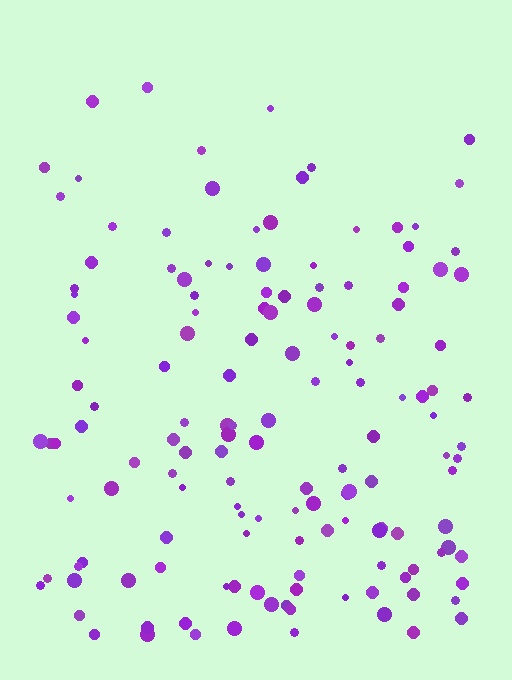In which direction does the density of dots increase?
From top to bottom, with the bottom side densest.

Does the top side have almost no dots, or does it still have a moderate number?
Still a moderate number, just noticeably fewer than the bottom.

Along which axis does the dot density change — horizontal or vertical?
Vertical.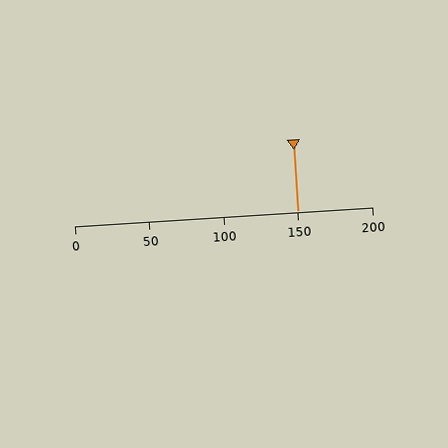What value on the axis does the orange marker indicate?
The marker indicates approximately 150.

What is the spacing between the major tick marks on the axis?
The major ticks are spaced 50 apart.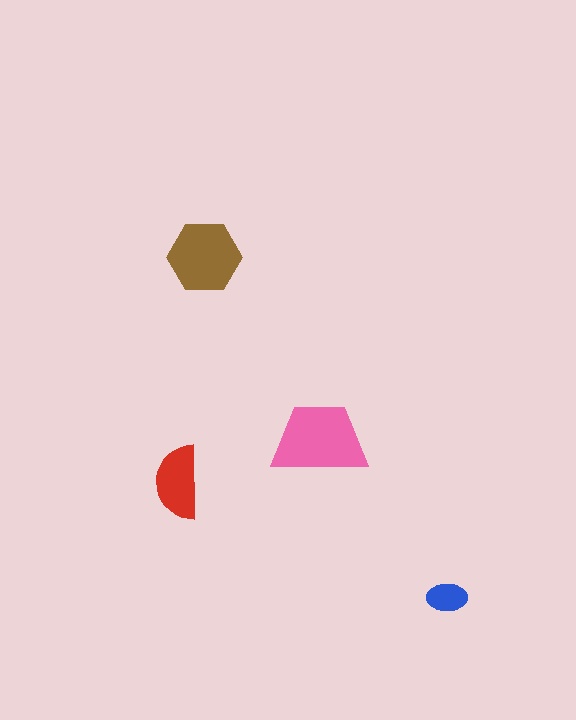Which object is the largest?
The pink trapezoid.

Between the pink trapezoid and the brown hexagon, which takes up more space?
The pink trapezoid.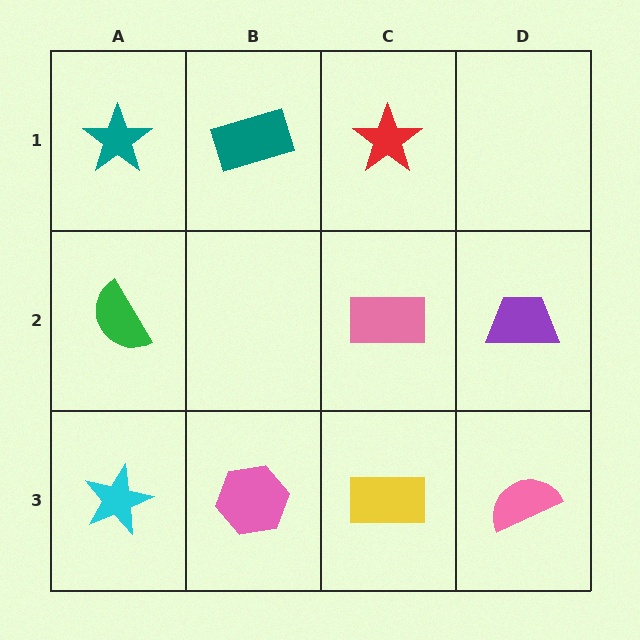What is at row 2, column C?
A pink rectangle.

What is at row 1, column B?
A teal rectangle.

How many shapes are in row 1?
3 shapes.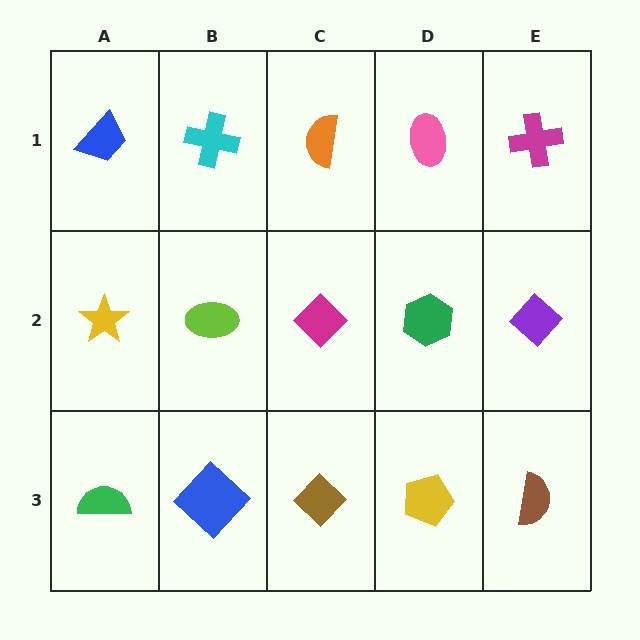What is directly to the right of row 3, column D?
A brown semicircle.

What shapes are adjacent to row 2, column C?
An orange semicircle (row 1, column C), a brown diamond (row 3, column C), a lime ellipse (row 2, column B), a green hexagon (row 2, column D).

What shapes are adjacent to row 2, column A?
A blue trapezoid (row 1, column A), a green semicircle (row 3, column A), a lime ellipse (row 2, column B).